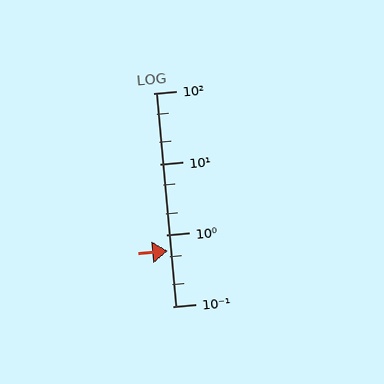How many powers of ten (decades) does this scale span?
The scale spans 3 decades, from 0.1 to 100.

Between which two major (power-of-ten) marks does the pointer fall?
The pointer is between 0.1 and 1.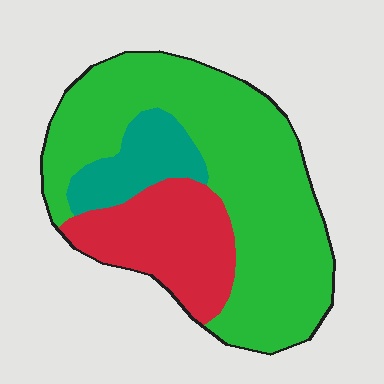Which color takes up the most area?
Green, at roughly 65%.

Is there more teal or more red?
Red.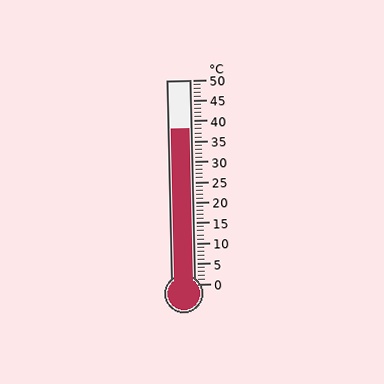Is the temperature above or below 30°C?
The temperature is above 30°C.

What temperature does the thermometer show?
The thermometer shows approximately 38°C.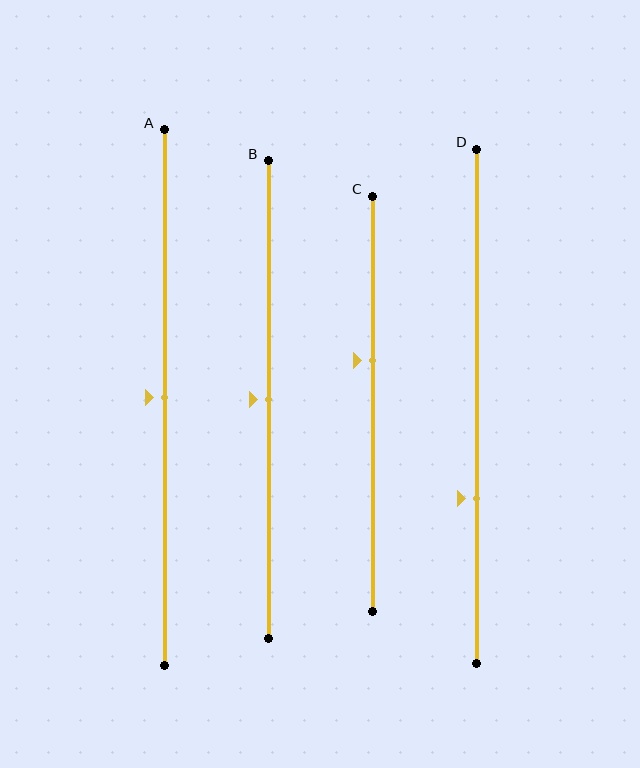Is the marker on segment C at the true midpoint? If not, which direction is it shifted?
No, the marker on segment C is shifted upward by about 11% of the segment length.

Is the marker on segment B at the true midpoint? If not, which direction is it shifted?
Yes, the marker on segment B is at the true midpoint.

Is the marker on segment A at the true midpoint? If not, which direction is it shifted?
Yes, the marker on segment A is at the true midpoint.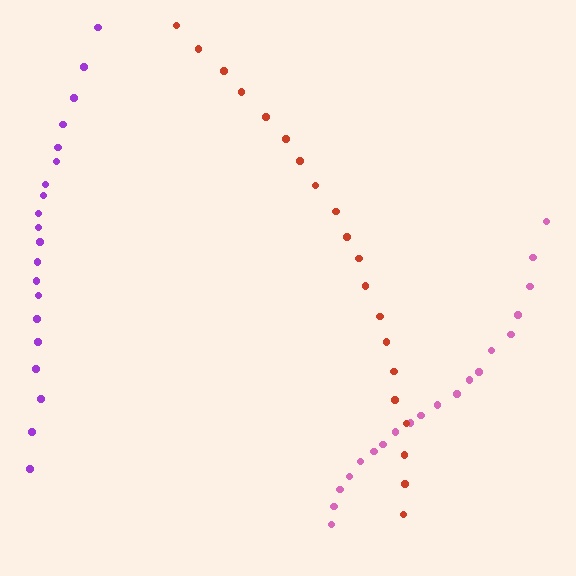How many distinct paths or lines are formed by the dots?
There are 3 distinct paths.